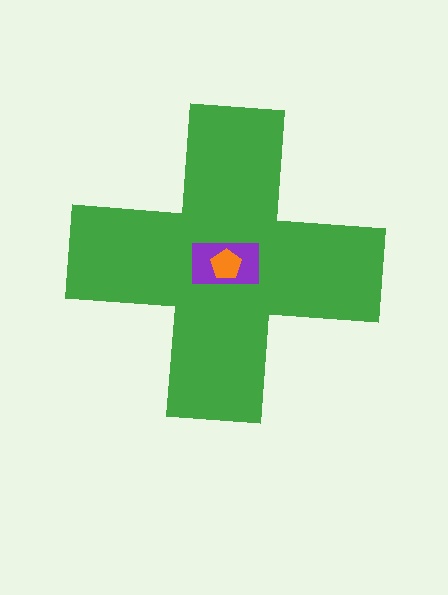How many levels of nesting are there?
3.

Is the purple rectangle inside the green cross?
Yes.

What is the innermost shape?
The orange pentagon.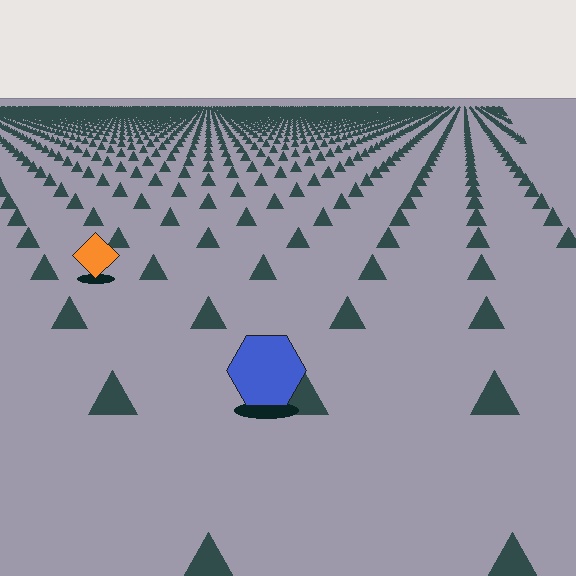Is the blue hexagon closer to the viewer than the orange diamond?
Yes. The blue hexagon is closer — you can tell from the texture gradient: the ground texture is coarser near it.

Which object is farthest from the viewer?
The orange diamond is farthest from the viewer. It appears smaller and the ground texture around it is denser.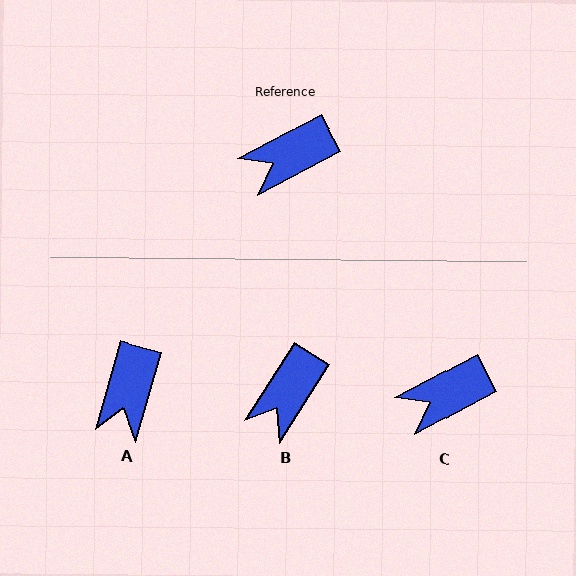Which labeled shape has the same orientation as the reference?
C.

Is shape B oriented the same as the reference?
No, it is off by about 30 degrees.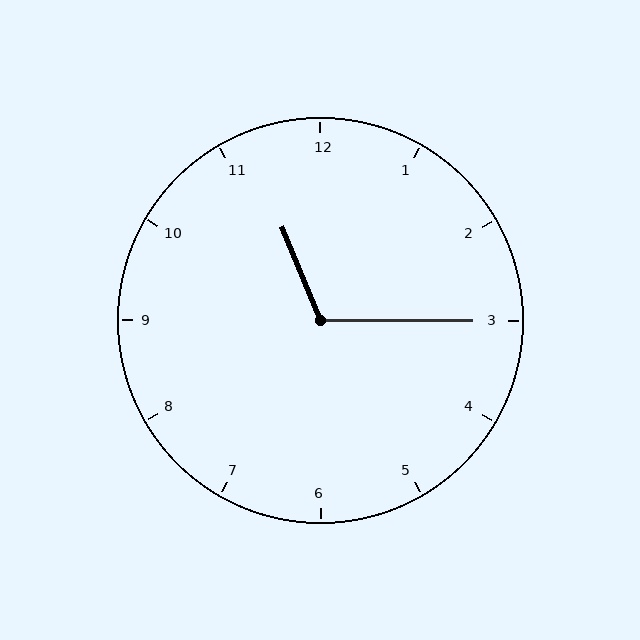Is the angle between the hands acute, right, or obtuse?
It is obtuse.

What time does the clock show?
11:15.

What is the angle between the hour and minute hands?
Approximately 112 degrees.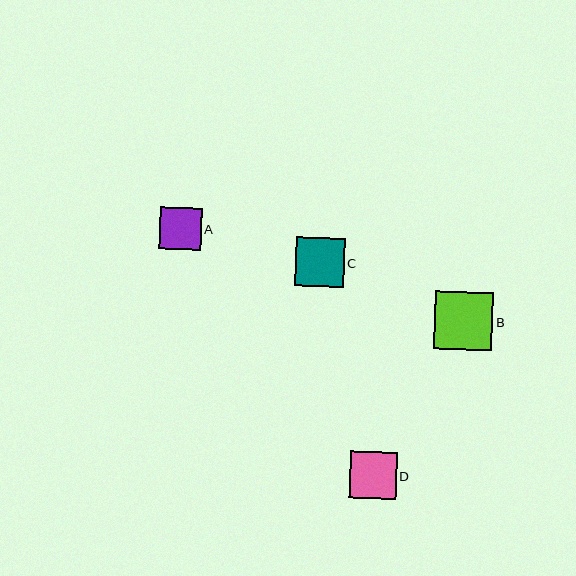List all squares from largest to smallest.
From largest to smallest: B, C, D, A.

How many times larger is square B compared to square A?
Square B is approximately 1.4 times the size of square A.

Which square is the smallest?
Square A is the smallest with a size of approximately 41 pixels.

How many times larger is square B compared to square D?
Square B is approximately 1.2 times the size of square D.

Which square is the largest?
Square B is the largest with a size of approximately 58 pixels.